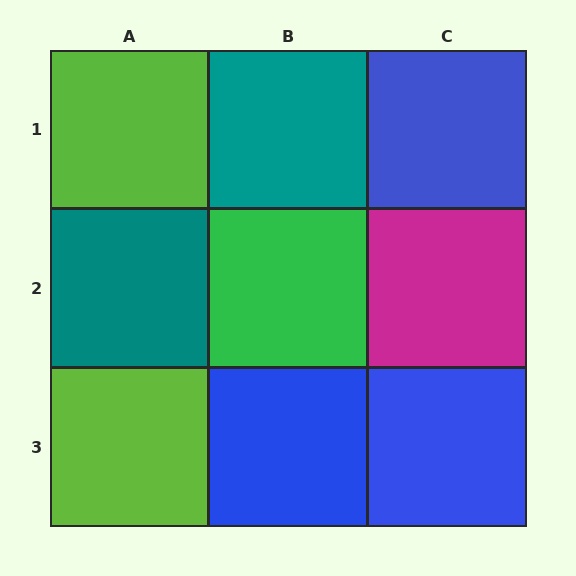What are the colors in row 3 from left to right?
Lime, blue, blue.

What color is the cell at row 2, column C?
Magenta.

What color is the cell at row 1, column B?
Teal.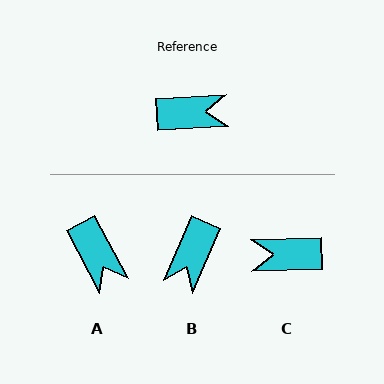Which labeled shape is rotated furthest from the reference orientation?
C, about 178 degrees away.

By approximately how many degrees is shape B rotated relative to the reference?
Approximately 117 degrees clockwise.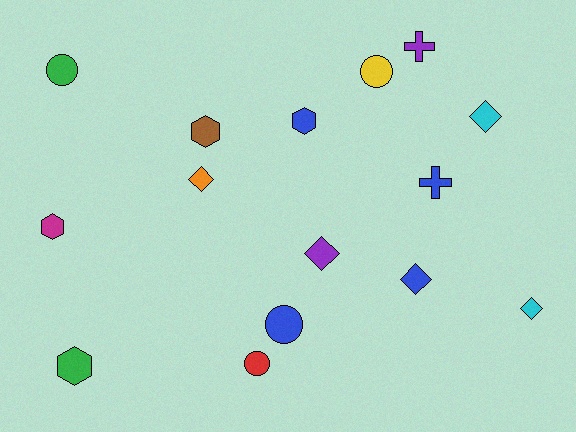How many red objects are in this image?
There is 1 red object.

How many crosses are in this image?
There are 2 crosses.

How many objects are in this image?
There are 15 objects.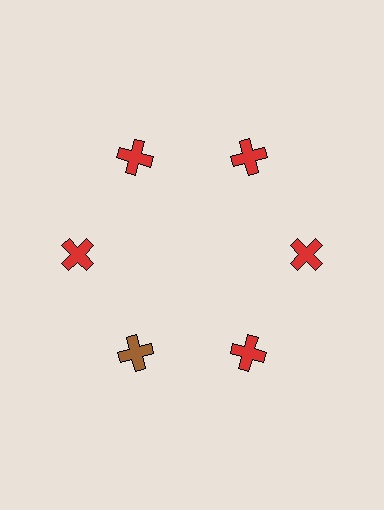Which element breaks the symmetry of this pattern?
The brown cross at roughly the 7 o'clock position breaks the symmetry. All other shapes are red crosses.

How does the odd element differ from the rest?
It has a different color: brown instead of red.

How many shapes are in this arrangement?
There are 6 shapes arranged in a ring pattern.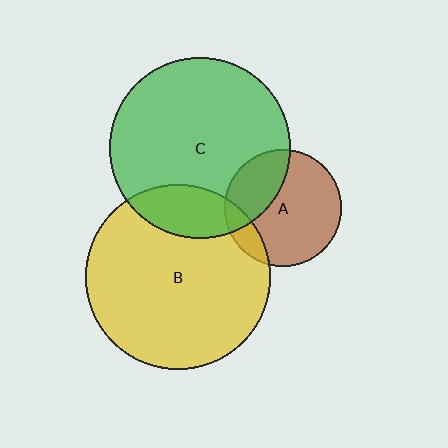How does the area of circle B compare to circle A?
Approximately 2.5 times.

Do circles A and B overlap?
Yes.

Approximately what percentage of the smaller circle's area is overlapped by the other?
Approximately 15%.